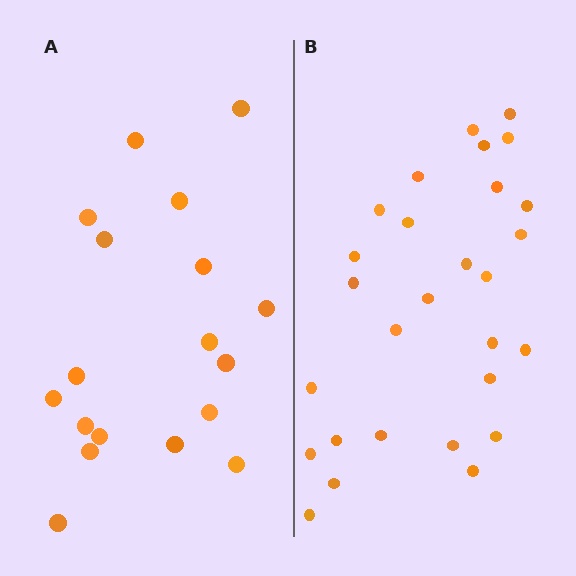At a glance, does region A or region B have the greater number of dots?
Region B (the right region) has more dots.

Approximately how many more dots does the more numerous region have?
Region B has roughly 10 or so more dots than region A.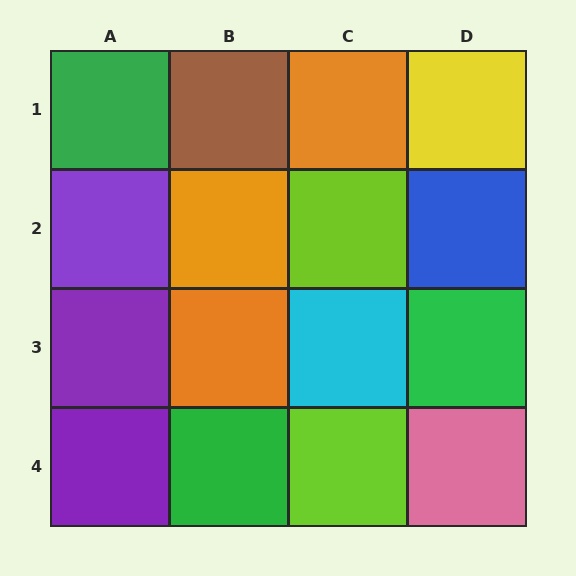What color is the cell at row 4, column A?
Purple.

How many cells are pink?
1 cell is pink.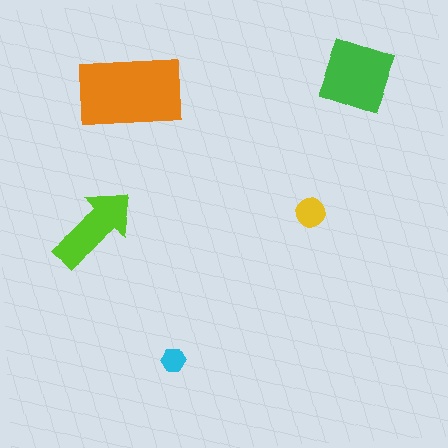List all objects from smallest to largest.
The cyan hexagon, the yellow circle, the lime arrow, the green square, the orange rectangle.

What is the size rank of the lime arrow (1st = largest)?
3rd.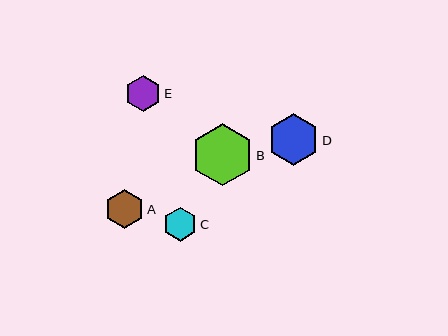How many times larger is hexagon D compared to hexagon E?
Hexagon D is approximately 1.5 times the size of hexagon E.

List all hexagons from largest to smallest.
From largest to smallest: B, D, A, E, C.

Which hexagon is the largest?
Hexagon B is the largest with a size of approximately 62 pixels.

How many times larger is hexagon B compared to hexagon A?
Hexagon B is approximately 1.6 times the size of hexagon A.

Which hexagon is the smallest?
Hexagon C is the smallest with a size of approximately 34 pixels.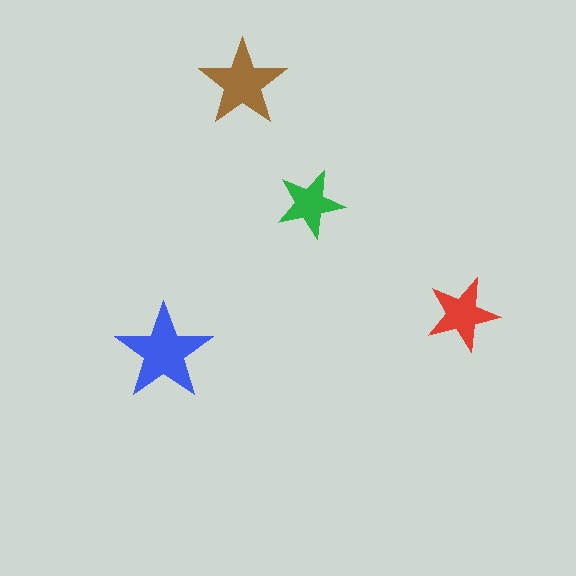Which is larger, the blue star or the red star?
The blue one.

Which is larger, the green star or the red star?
The red one.